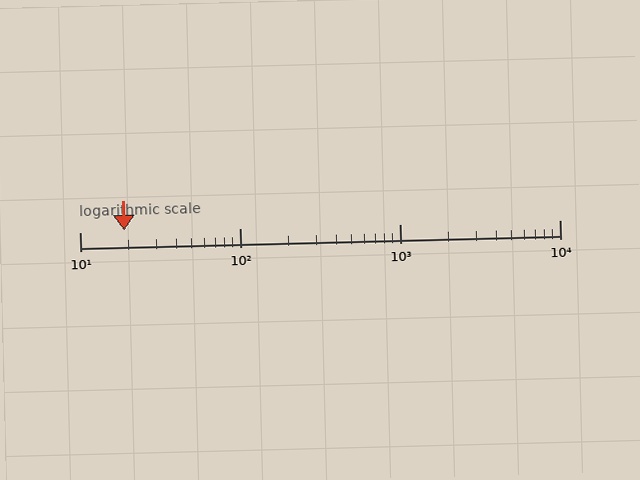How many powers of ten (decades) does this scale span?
The scale spans 3 decades, from 10 to 10000.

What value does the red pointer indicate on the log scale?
The pointer indicates approximately 19.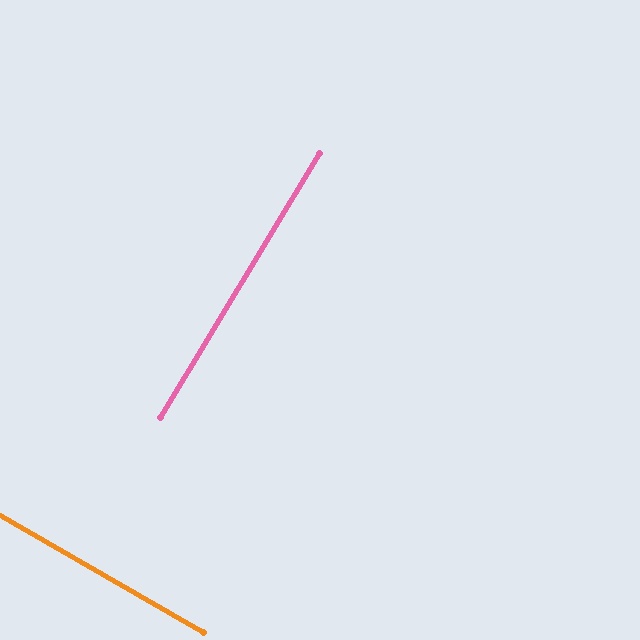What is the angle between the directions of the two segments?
Approximately 89 degrees.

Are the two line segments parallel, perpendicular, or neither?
Perpendicular — they meet at approximately 89°.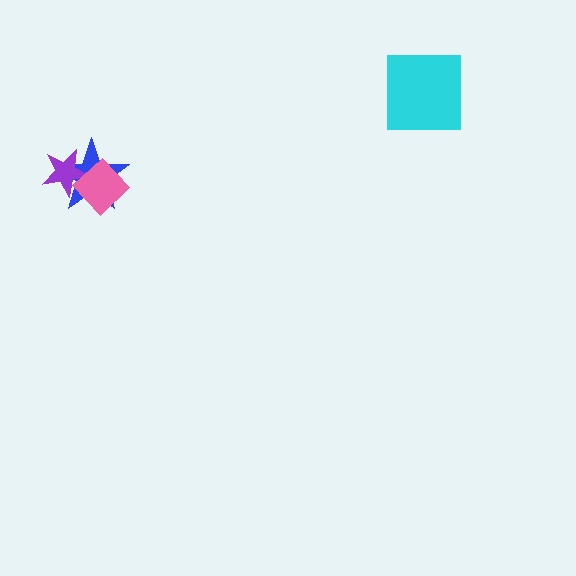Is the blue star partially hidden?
Yes, it is partially covered by another shape.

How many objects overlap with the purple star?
2 objects overlap with the purple star.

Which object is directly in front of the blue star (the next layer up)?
The purple star is directly in front of the blue star.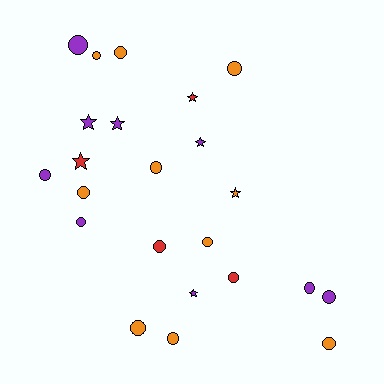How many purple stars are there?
There are 4 purple stars.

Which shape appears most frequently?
Circle, with 16 objects.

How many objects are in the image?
There are 23 objects.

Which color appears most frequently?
Orange, with 10 objects.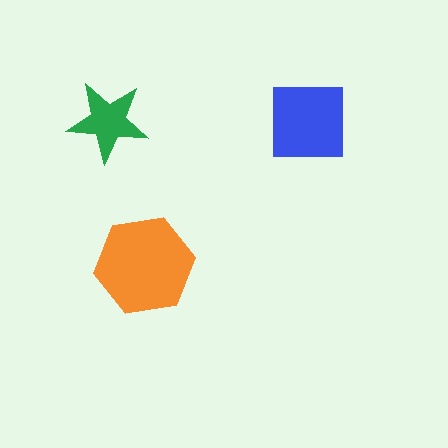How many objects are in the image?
There are 3 objects in the image.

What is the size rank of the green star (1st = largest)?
3rd.